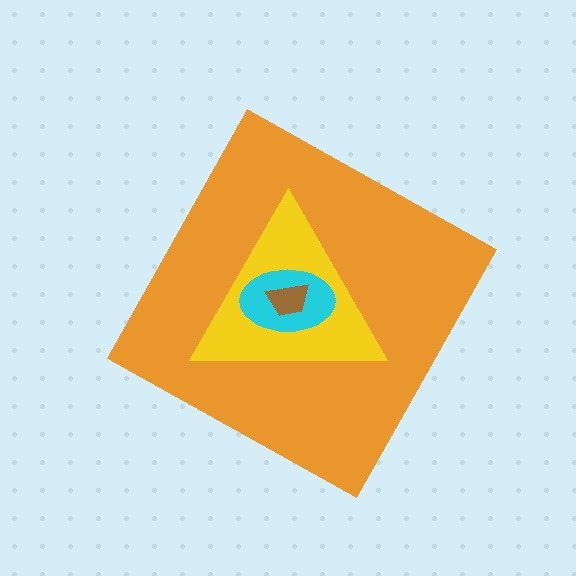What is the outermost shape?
The orange diamond.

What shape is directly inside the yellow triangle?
The cyan ellipse.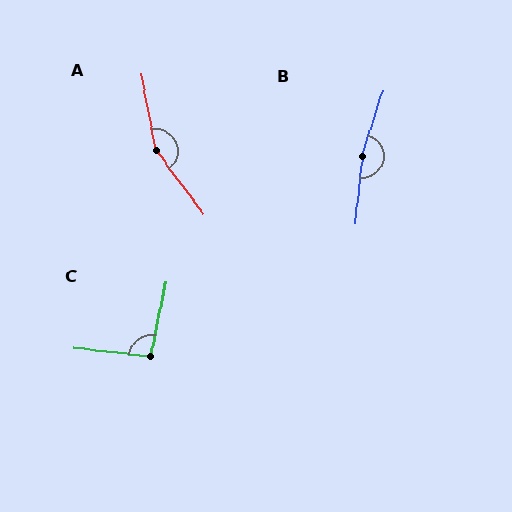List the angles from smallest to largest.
C (95°), A (154°), B (168°).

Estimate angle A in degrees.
Approximately 154 degrees.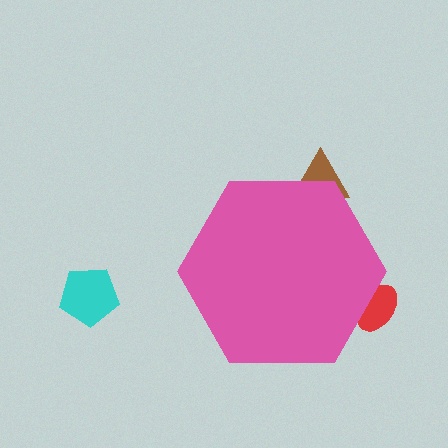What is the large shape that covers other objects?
A pink hexagon.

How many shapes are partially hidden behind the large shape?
2 shapes are partially hidden.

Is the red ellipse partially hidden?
Yes, the red ellipse is partially hidden behind the pink hexagon.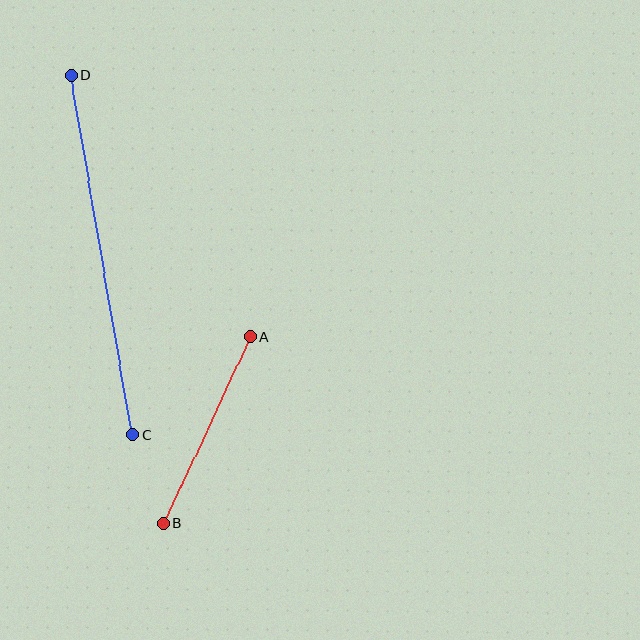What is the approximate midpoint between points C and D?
The midpoint is at approximately (102, 255) pixels.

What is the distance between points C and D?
The distance is approximately 365 pixels.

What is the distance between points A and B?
The distance is approximately 206 pixels.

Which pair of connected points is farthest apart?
Points C and D are farthest apart.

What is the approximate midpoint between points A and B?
The midpoint is at approximately (207, 430) pixels.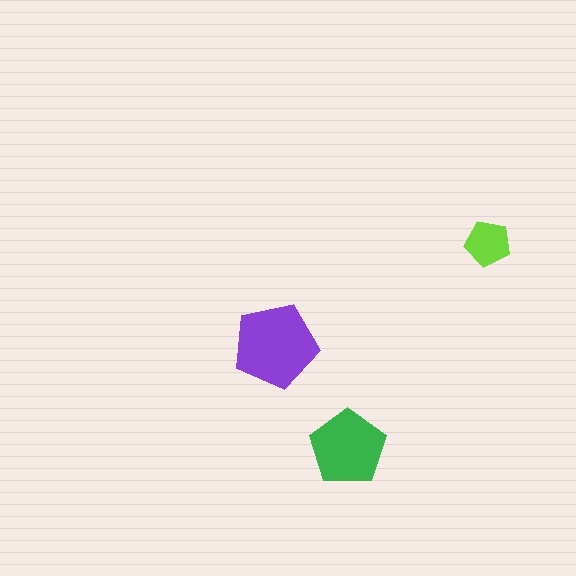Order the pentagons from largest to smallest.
the purple one, the green one, the lime one.